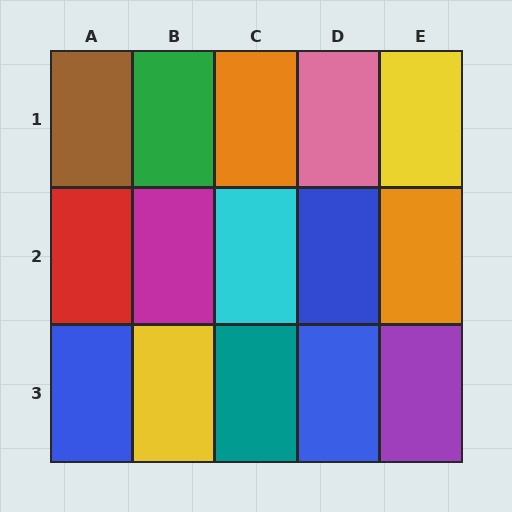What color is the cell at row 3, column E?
Purple.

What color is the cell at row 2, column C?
Cyan.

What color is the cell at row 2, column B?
Magenta.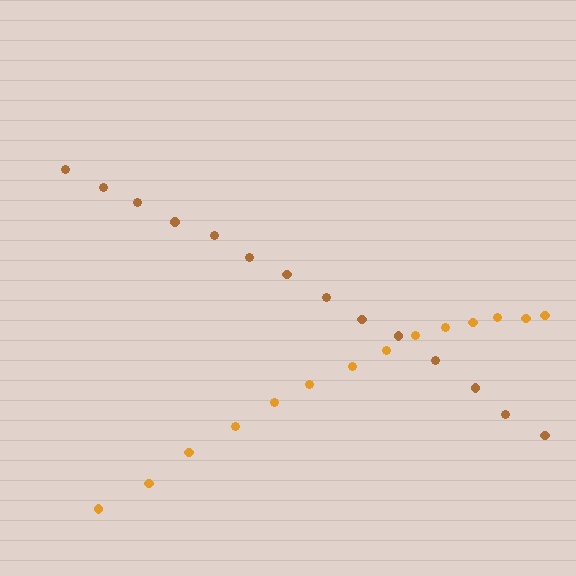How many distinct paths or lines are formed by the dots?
There are 2 distinct paths.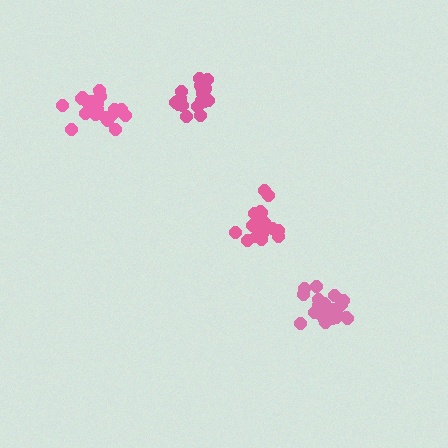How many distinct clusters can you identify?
There are 4 distinct clusters.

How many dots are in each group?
Group 1: 20 dots, Group 2: 20 dots, Group 3: 19 dots, Group 4: 21 dots (80 total).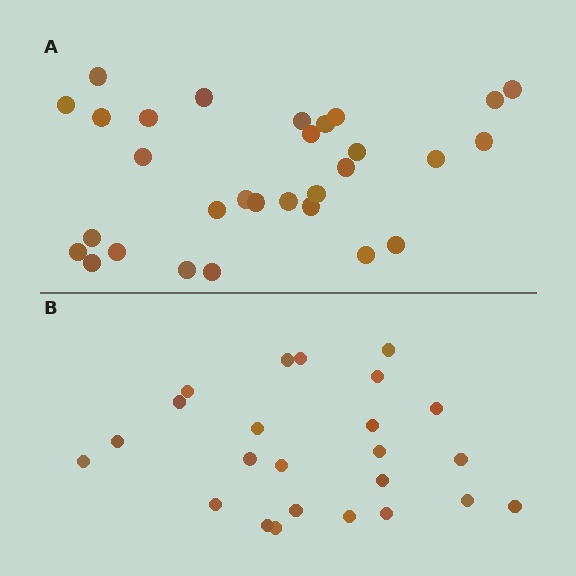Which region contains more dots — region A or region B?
Region A (the top region) has more dots.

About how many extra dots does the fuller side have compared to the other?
Region A has about 6 more dots than region B.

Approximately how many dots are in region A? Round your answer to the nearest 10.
About 30 dots.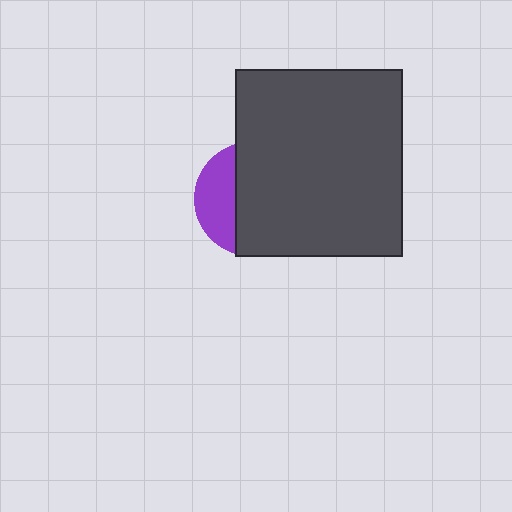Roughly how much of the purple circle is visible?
A small part of it is visible (roughly 33%).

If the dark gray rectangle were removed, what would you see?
You would see the complete purple circle.